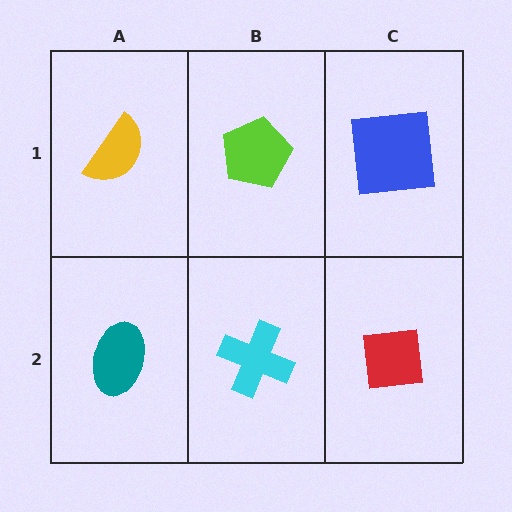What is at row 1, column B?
A lime pentagon.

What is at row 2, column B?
A cyan cross.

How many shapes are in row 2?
3 shapes.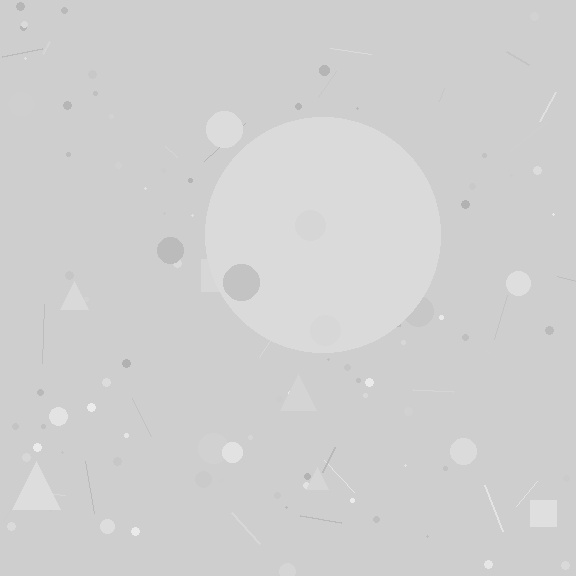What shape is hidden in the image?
A circle is hidden in the image.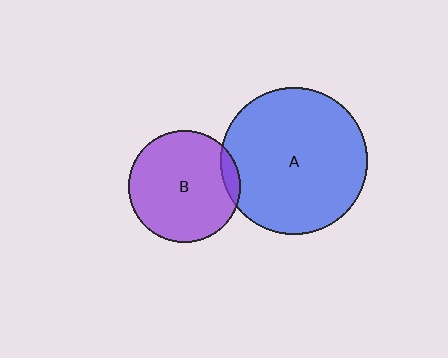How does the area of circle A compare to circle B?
Approximately 1.7 times.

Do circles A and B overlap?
Yes.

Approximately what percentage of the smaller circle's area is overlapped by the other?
Approximately 5%.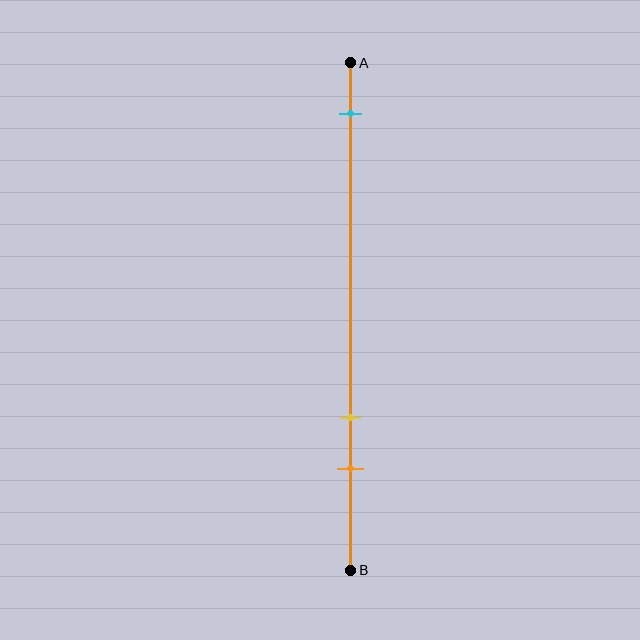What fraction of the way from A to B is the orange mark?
The orange mark is approximately 80% (0.8) of the way from A to B.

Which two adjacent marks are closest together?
The yellow and orange marks are the closest adjacent pair.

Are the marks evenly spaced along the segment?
No, the marks are not evenly spaced.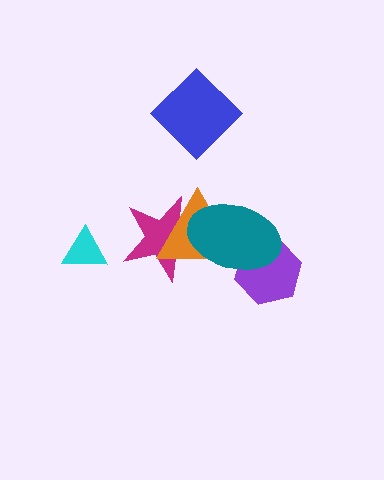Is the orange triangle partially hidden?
Yes, it is partially covered by another shape.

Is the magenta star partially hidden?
Yes, it is partially covered by another shape.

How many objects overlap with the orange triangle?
2 objects overlap with the orange triangle.